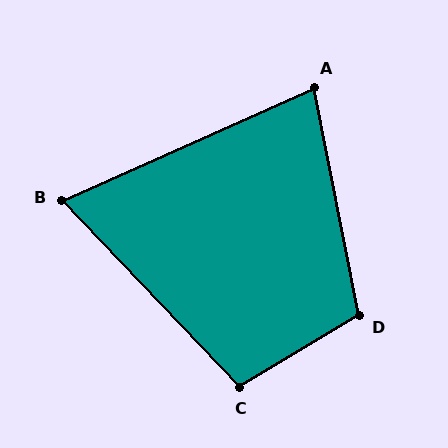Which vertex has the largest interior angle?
D, at approximately 109 degrees.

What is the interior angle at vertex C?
Approximately 103 degrees (obtuse).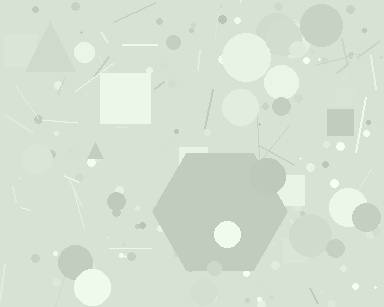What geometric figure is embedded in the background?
A hexagon is embedded in the background.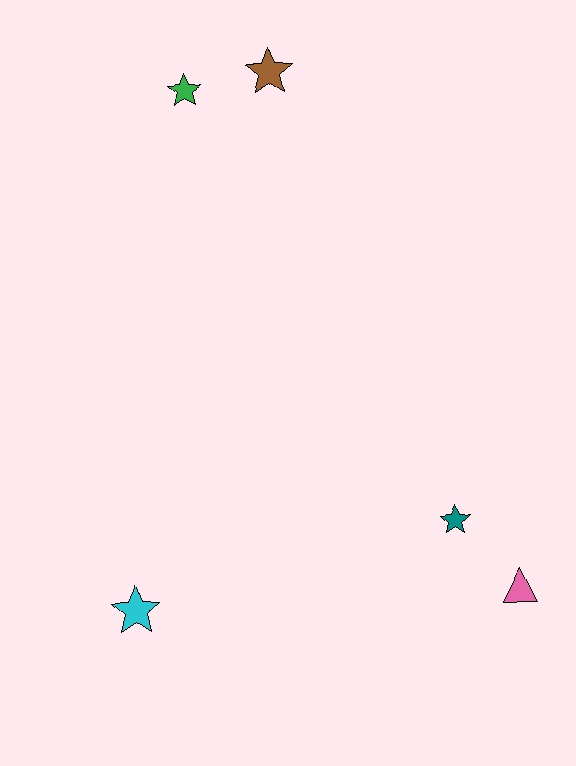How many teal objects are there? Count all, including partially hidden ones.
There is 1 teal object.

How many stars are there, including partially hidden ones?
There are 4 stars.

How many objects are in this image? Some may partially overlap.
There are 5 objects.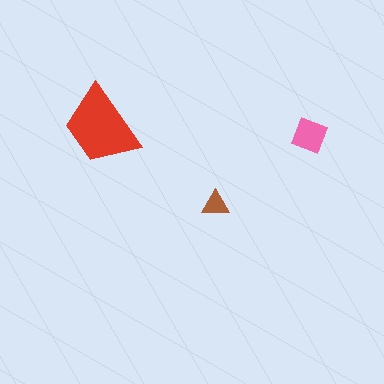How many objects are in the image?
There are 3 objects in the image.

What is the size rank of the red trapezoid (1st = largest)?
1st.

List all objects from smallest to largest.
The brown triangle, the pink square, the red trapezoid.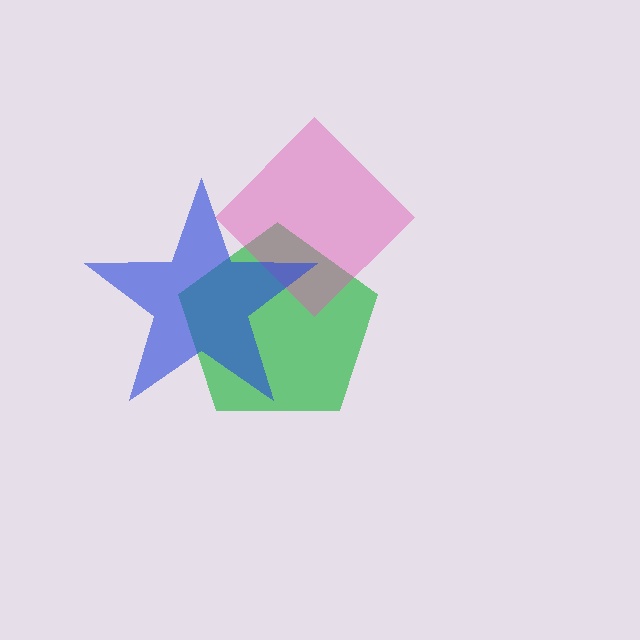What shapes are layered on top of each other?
The layered shapes are: a green pentagon, a pink diamond, a blue star.